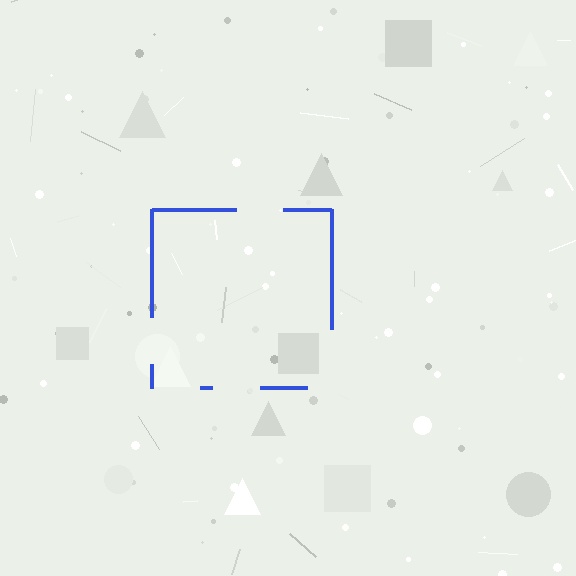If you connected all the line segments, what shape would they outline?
They would outline a square.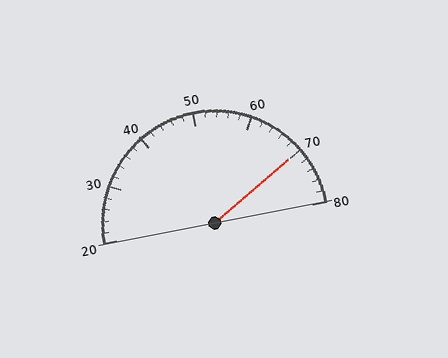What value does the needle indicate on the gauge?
The needle indicates approximately 70.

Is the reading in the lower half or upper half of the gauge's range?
The reading is in the upper half of the range (20 to 80).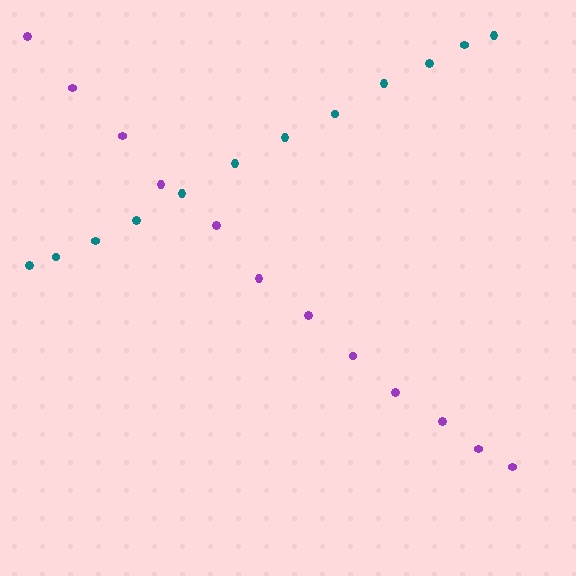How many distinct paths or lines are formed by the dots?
There are 2 distinct paths.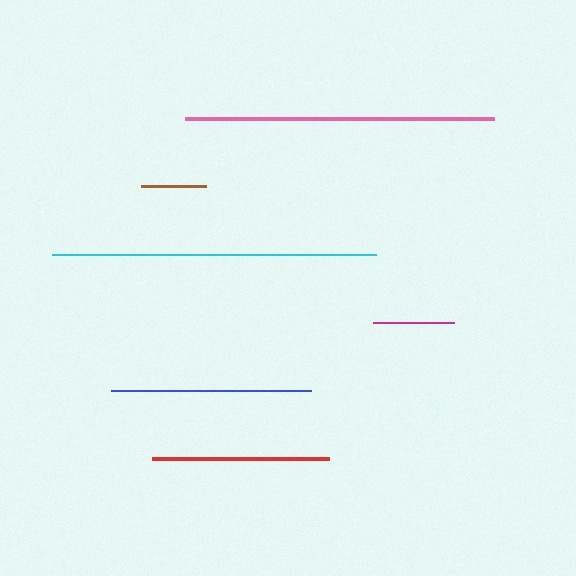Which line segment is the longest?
The cyan line is the longest at approximately 324 pixels.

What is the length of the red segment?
The red segment is approximately 177 pixels long.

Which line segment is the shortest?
The brown line is the shortest at approximately 66 pixels.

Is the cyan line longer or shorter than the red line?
The cyan line is longer than the red line.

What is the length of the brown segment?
The brown segment is approximately 66 pixels long.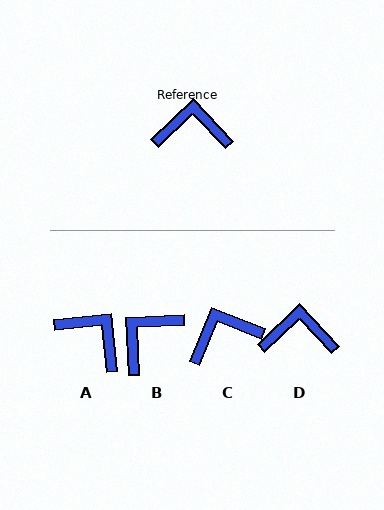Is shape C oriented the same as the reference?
No, it is off by about 25 degrees.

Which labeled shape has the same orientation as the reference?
D.